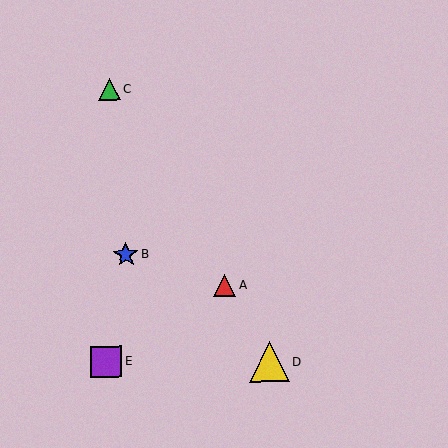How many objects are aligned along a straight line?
3 objects (A, C, D) are aligned along a straight line.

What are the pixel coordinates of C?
Object C is at (109, 90).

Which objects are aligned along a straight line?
Objects A, C, D are aligned along a straight line.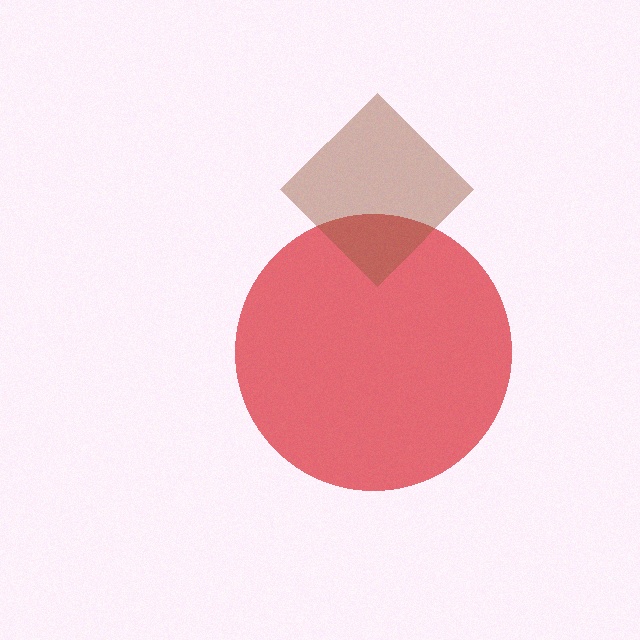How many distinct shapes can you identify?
There are 2 distinct shapes: a red circle, a brown diamond.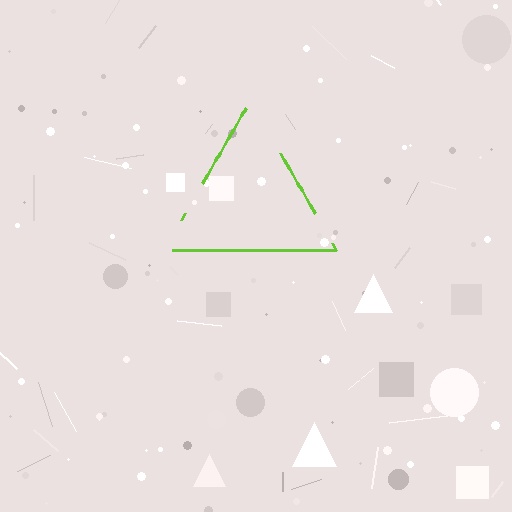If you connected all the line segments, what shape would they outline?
They would outline a triangle.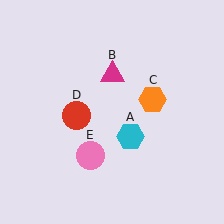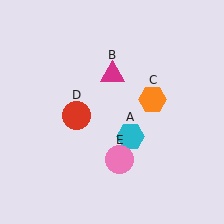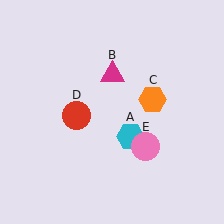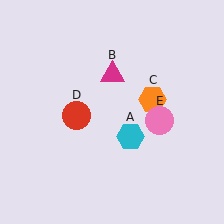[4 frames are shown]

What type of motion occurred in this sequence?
The pink circle (object E) rotated counterclockwise around the center of the scene.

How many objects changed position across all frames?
1 object changed position: pink circle (object E).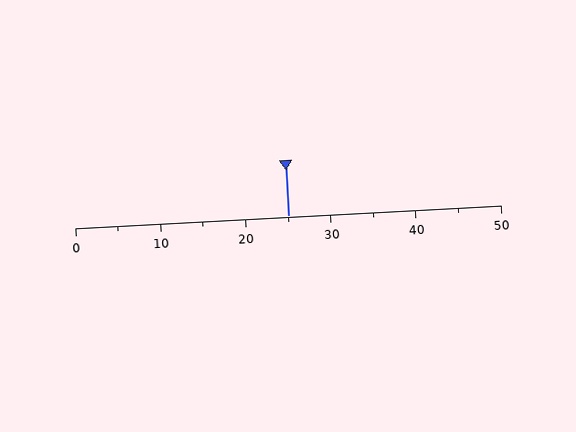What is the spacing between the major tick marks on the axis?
The major ticks are spaced 10 apart.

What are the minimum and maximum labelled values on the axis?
The axis runs from 0 to 50.